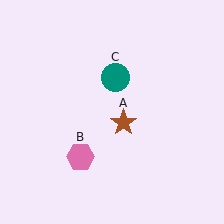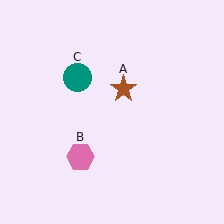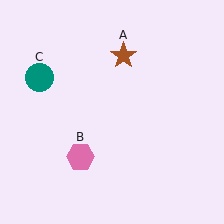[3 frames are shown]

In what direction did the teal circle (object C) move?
The teal circle (object C) moved left.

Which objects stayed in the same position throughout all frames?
Pink hexagon (object B) remained stationary.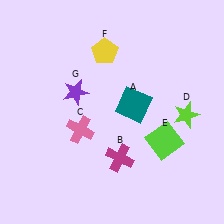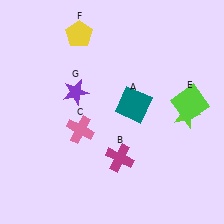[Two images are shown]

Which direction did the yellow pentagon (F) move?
The yellow pentagon (F) moved left.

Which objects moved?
The objects that moved are: the lime square (E), the yellow pentagon (F).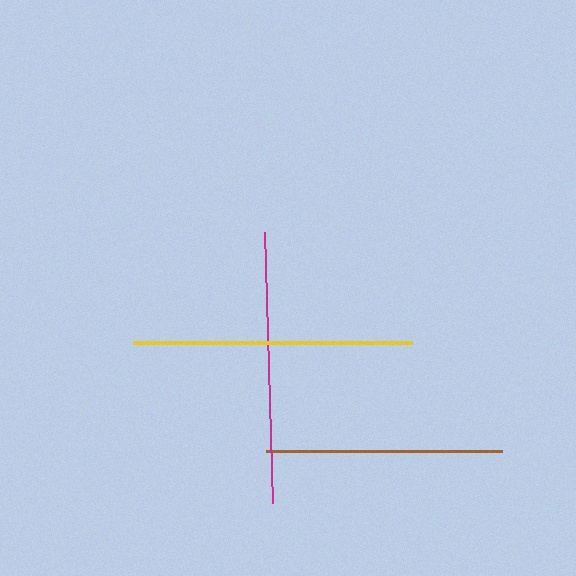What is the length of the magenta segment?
The magenta segment is approximately 272 pixels long.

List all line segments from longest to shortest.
From longest to shortest: yellow, magenta, brown.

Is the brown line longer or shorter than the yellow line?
The yellow line is longer than the brown line.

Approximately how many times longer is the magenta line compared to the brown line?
The magenta line is approximately 1.2 times the length of the brown line.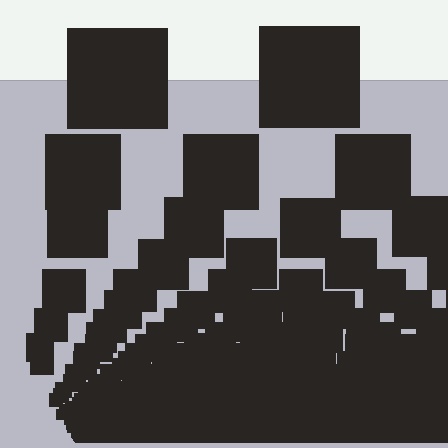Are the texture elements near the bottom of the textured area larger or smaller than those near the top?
Smaller. The gradient is inverted — elements near the bottom are smaller and denser.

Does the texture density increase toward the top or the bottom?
Density increases toward the bottom.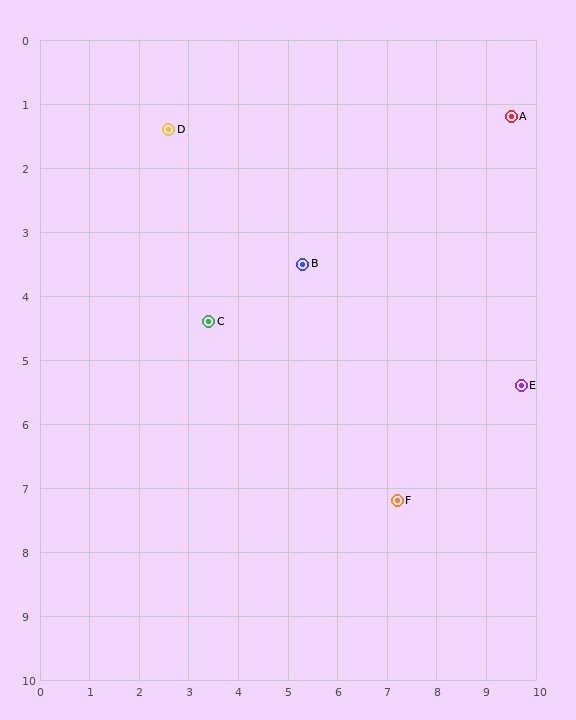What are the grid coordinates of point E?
Point E is at approximately (9.7, 5.4).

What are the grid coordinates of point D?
Point D is at approximately (2.6, 1.4).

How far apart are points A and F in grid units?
Points A and F are about 6.4 grid units apart.